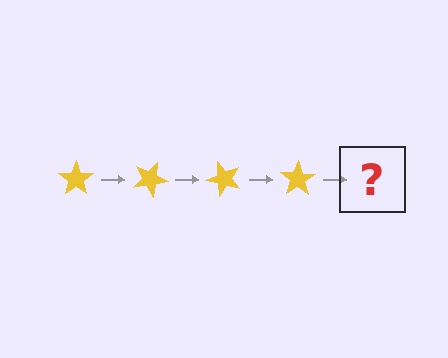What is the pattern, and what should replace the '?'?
The pattern is that the star rotates 25 degrees each step. The '?' should be a yellow star rotated 100 degrees.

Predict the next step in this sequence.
The next step is a yellow star rotated 100 degrees.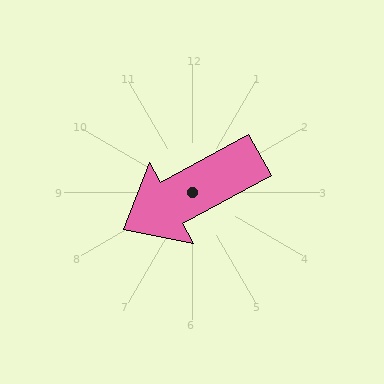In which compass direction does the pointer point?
Southwest.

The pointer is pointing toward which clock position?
Roughly 8 o'clock.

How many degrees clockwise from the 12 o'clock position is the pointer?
Approximately 241 degrees.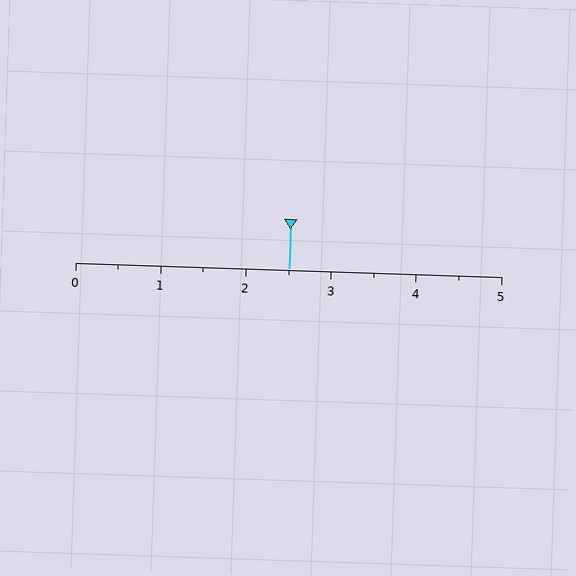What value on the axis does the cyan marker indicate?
The marker indicates approximately 2.5.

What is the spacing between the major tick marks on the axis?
The major ticks are spaced 1 apart.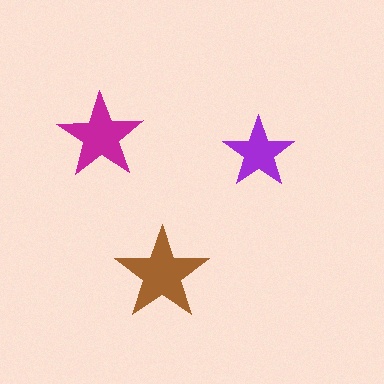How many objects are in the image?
There are 3 objects in the image.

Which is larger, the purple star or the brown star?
The brown one.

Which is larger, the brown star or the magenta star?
The brown one.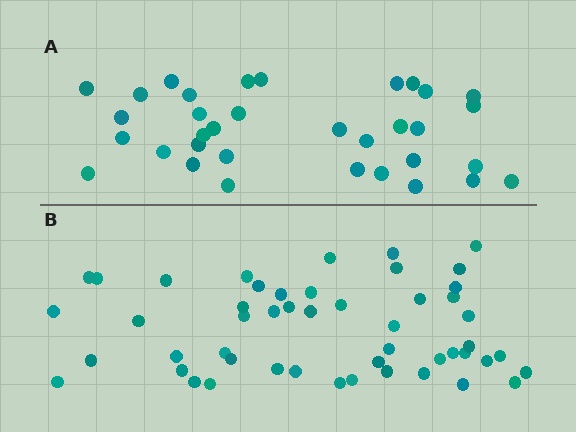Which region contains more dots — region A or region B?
Region B (the bottom region) has more dots.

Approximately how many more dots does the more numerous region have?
Region B has approximately 15 more dots than region A.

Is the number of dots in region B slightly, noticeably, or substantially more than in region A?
Region B has substantially more. The ratio is roughly 1.5 to 1.